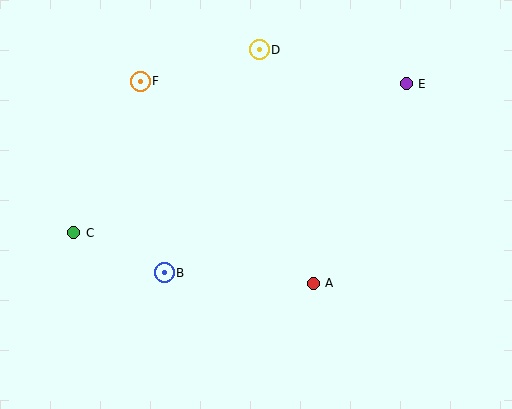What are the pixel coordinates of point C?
Point C is at (74, 233).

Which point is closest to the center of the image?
Point A at (313, 283) is closest to the center.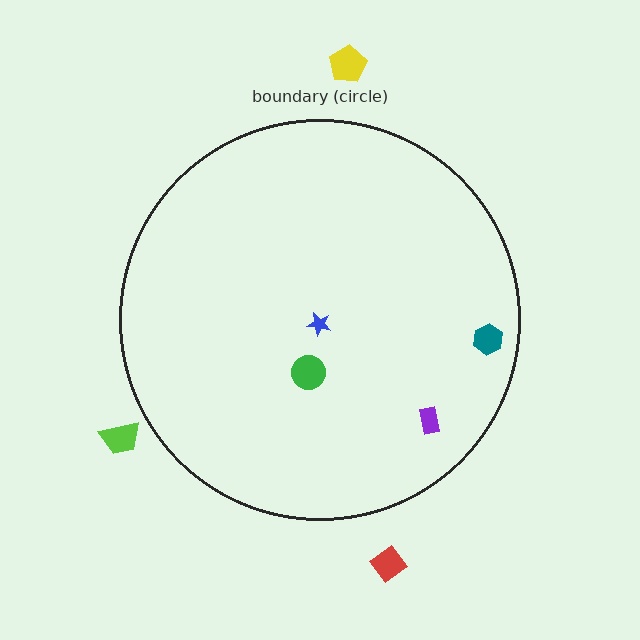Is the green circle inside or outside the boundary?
Inside.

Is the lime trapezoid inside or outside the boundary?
Outside.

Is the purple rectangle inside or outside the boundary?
Inside.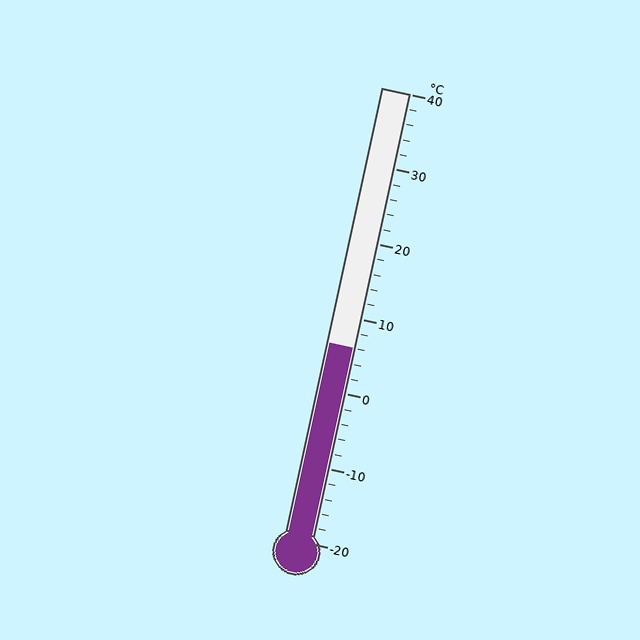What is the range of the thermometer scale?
The thermometer scale ranges from -20°C to 40°C.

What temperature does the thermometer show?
The thermometer shows approximately 6°C.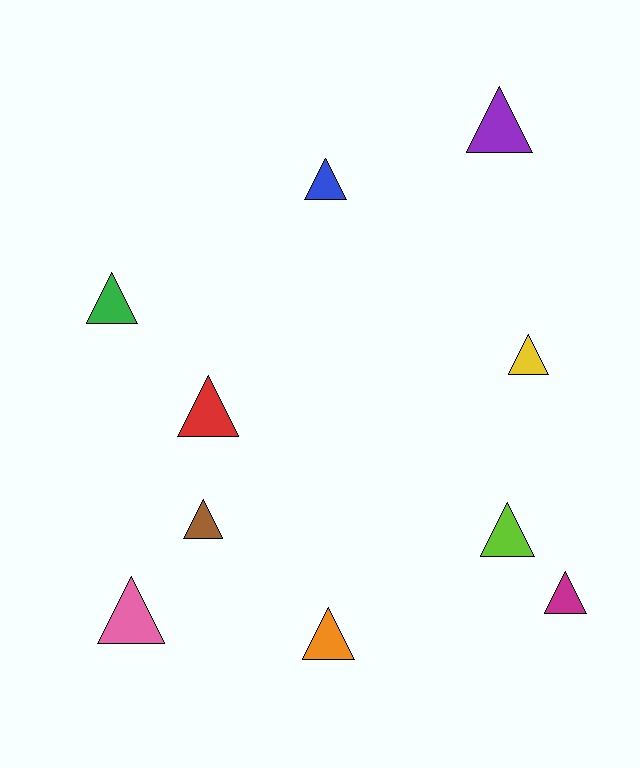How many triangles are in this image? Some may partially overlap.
There are 10 triangles.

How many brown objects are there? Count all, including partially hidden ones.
There is 1 brown object.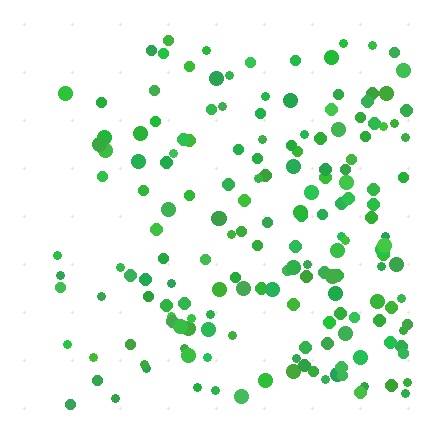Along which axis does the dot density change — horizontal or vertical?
Horizontal.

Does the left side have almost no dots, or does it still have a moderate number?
Still a moderate number, just noticeably fewer than the right.